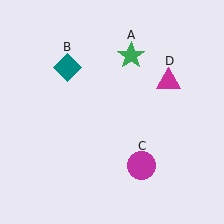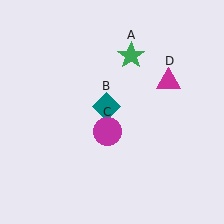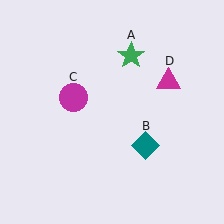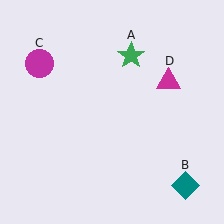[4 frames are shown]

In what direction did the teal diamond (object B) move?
The teal diamond (object B) moved down and to the right.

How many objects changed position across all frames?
2 objects changed position: teal diamond (object B), magenta circle (object C).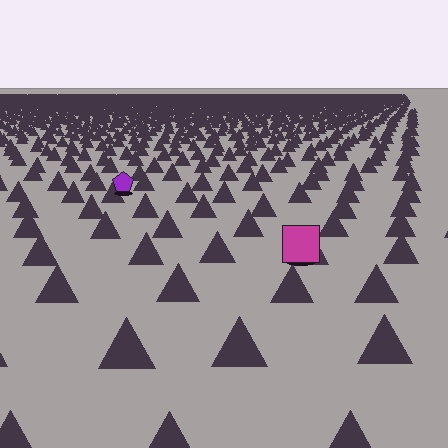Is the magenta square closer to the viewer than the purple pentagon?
Yes. The magenta square is closer — you can tell from the texture gradient: the ground texture is coarser near it.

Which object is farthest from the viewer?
The purple pentagon is farthest from the viewer. It appears smaller and the ground texture around it is denser.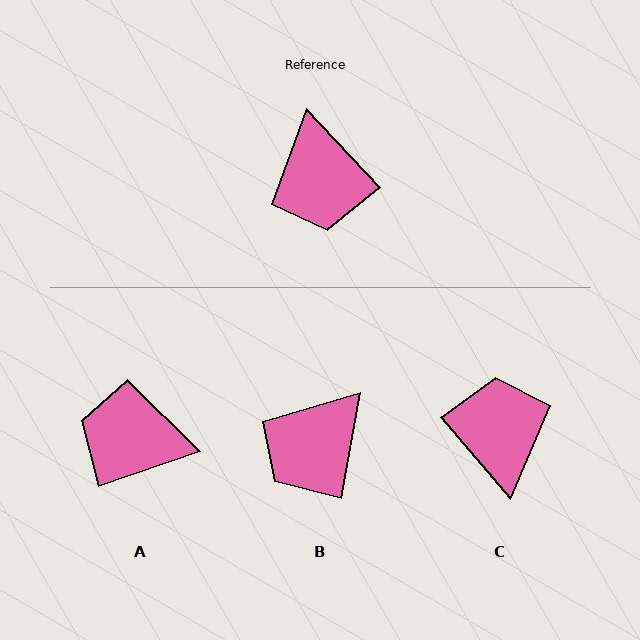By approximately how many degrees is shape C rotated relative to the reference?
Approximately 177 degrees counter-clockwise.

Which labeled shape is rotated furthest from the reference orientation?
C, about 177 degrees away.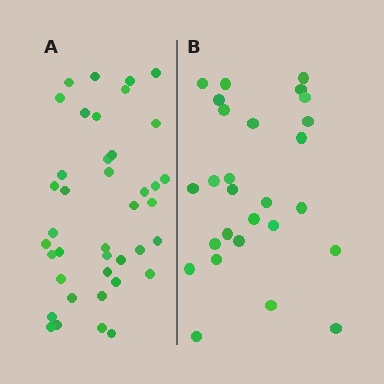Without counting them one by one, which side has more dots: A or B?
Region A (the left region) has more dots.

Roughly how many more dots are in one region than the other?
Region A has approximately 15 more dots than region B.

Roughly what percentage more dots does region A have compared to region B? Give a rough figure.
About 50% more.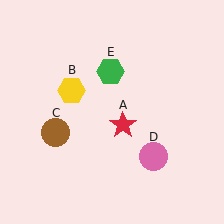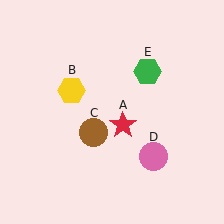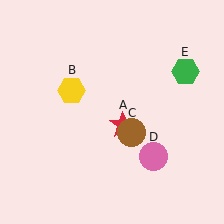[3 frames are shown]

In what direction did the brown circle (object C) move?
The brown circle (object C) moved right.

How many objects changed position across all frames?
2 objects changed position: brown circle (object C), green hexagon (object E).